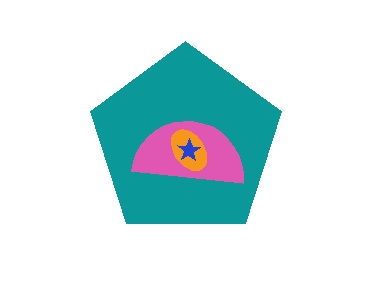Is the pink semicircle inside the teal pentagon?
Yes.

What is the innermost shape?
The blue star.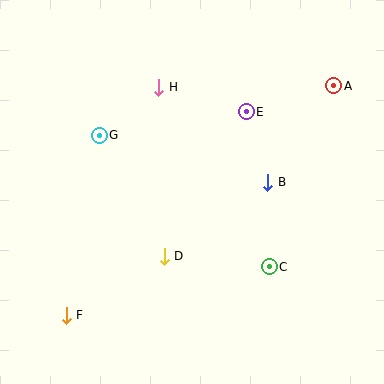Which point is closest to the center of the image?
Point D at (164, 256) is closest to the center.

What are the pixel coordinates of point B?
Point B is at (268, 182).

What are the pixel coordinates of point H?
Point H is at (159, 87).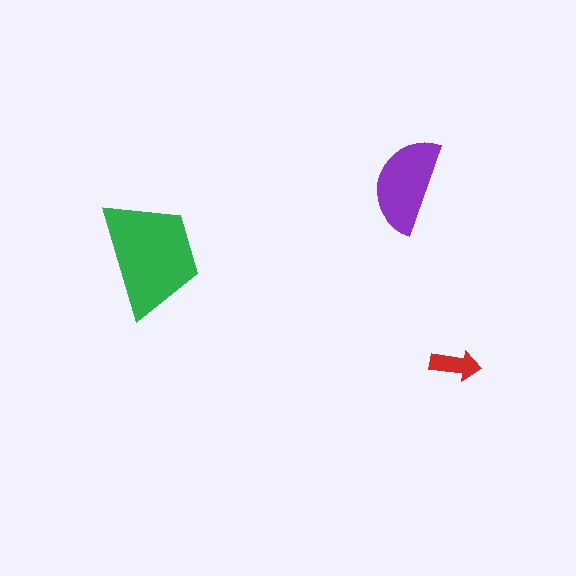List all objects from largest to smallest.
The green trapezoid, the purple semicircle, the red arrow.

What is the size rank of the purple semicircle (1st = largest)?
2nd.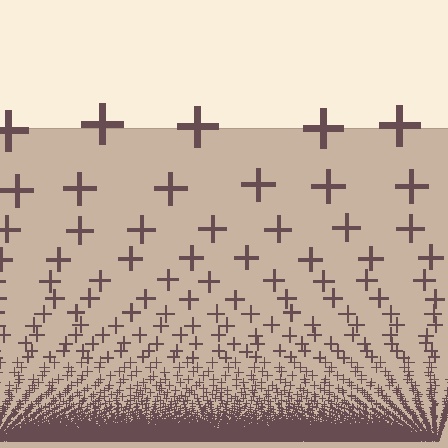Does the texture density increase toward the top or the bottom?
Density increases toward the bottom.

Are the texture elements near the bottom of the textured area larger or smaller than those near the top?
Smaller. The gradient is inverted — elements near the bottom are smaller and denser.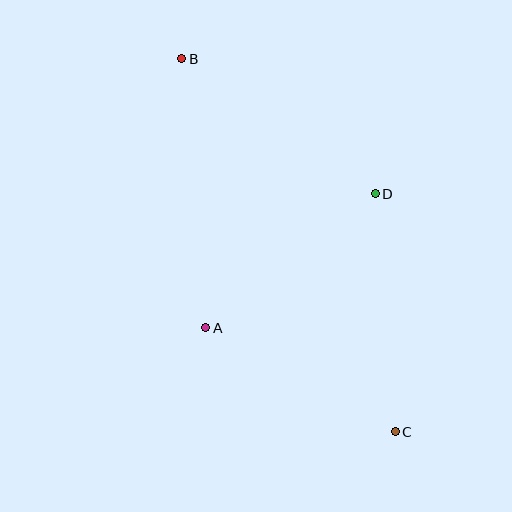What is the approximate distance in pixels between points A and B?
The distance between A and B is approximately 270 pixels.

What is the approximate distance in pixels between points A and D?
The distance between A and D is approximately 216 pixels.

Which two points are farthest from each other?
Points B and C are farthest from each other.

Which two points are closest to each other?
Points A and C are closest to each other.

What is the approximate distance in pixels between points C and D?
The distance between C and D is approximately 239 pixels.